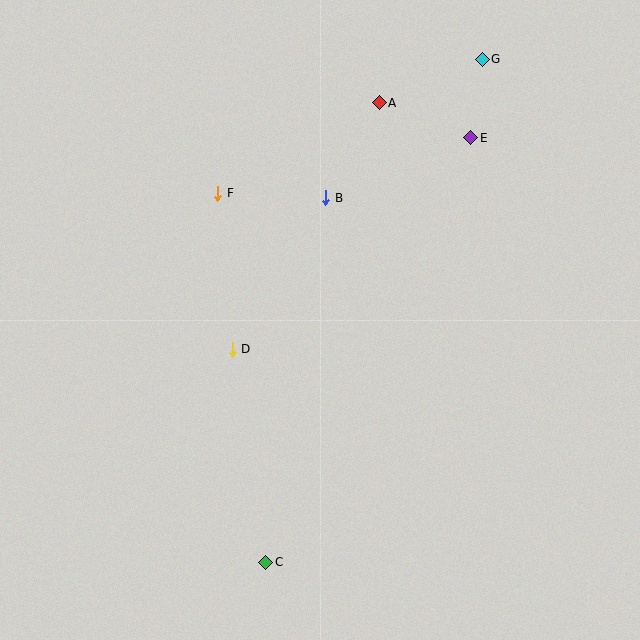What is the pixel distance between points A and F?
The distance between A and F is 185 pixels.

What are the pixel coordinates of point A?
Point A is at (379, 103).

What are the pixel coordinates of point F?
Point F is at (218, 193).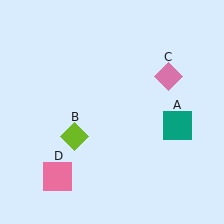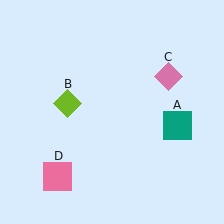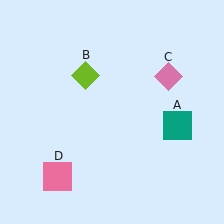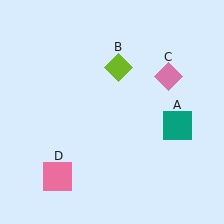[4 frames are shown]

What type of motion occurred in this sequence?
The lime diamond (object B) rotated clockwise around the center of the scene.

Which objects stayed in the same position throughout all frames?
Teal square (object A) and pink diamond (object C) and pink square (object D) remained stationary.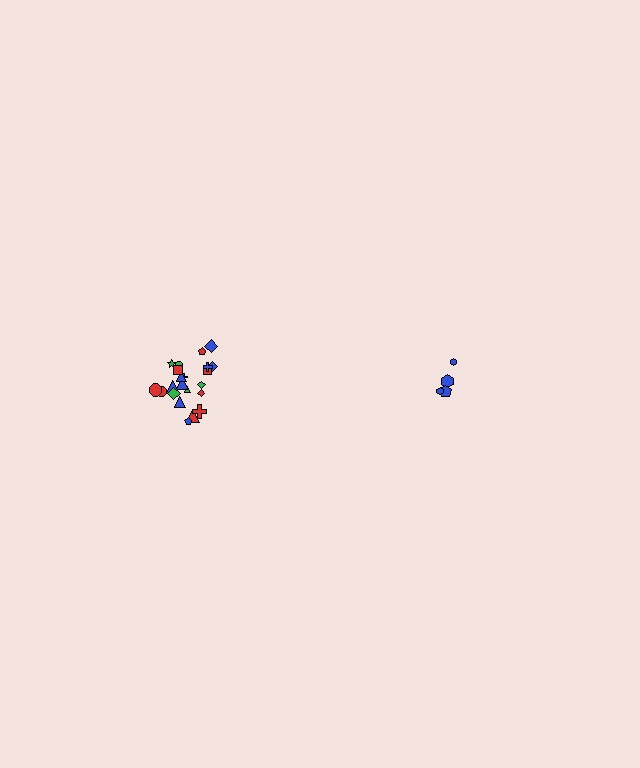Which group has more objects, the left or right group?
The left group.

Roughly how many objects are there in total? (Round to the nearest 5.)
Roughly 25 objects in total.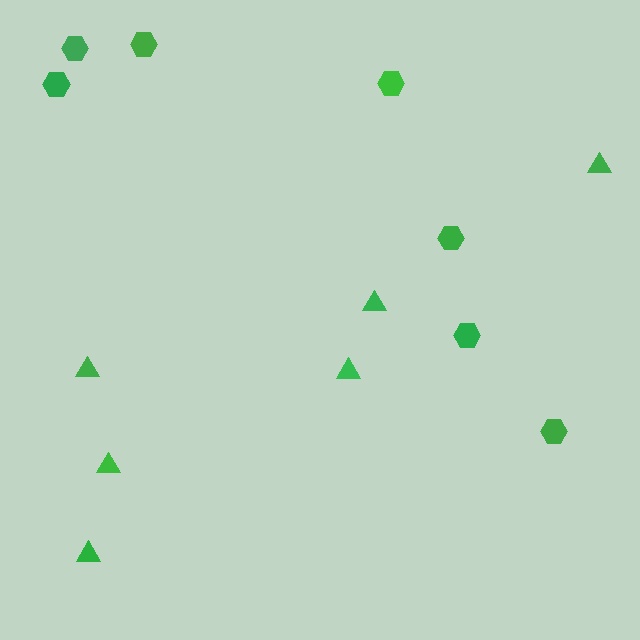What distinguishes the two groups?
There are 2 groups: one group of triangles (6) and one group of hexagons (7).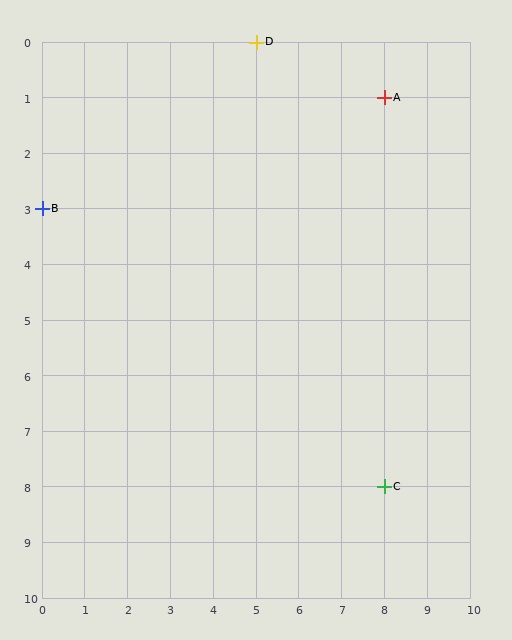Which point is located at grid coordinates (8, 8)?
Point C is at (8, 8).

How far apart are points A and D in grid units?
Points A and D are 3 columns and 1 row apart (about 3.2 grid units diagonally).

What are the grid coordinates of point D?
Point D is at grid coordinates (5, 0).